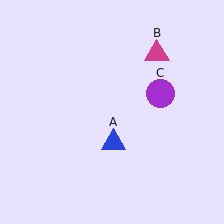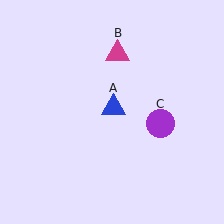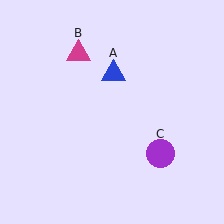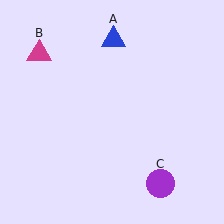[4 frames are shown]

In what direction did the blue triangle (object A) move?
The blue triangle (object A) moved up.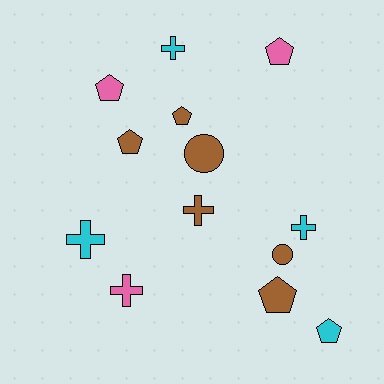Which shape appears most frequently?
Pentagon, with 6 objects.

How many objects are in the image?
There are 13 objects.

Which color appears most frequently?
Brown, with 6 objects.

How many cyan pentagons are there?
There is 1 cyan pentagon.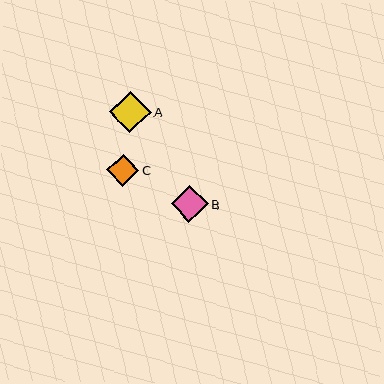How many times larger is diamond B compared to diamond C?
Diamond B is approximately 1.1 times the size of diamond C.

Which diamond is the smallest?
Diamond C is the smallest with a size of approximately 32 pixels.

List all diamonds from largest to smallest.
From largest to smallest: A, B, C.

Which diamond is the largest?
Diamond A is the largest with a size of approximately 42 pixels.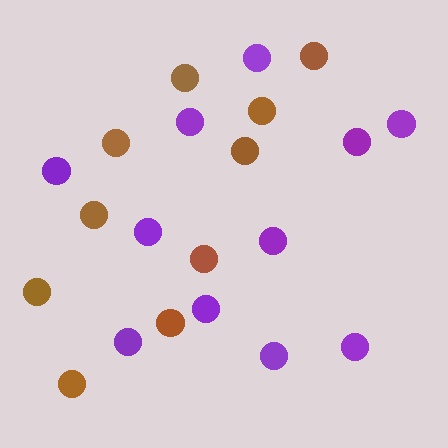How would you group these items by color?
There are 2 groups: one group of brown circles (10) and one group of purple circles (11).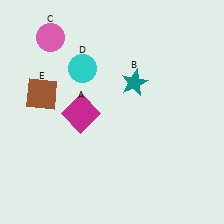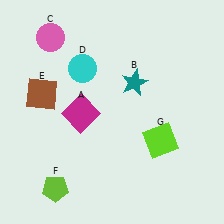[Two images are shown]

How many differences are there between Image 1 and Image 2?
There are 2 differences between the two images.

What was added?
A lime pentagon (F), a lime square (G) were added in Image 2.